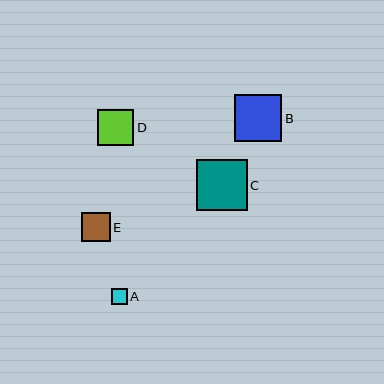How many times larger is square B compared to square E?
Square B is approximately 1.7 times the size of square E.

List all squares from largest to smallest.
From largest to smallest: C, B, D, E, A.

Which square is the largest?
Square C is the largest with a size of approximately 51 pixels.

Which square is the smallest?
Square A is the smallest with a size of approximately 16 pixels.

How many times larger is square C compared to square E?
Square C is approximately 1.8 times the size of square E.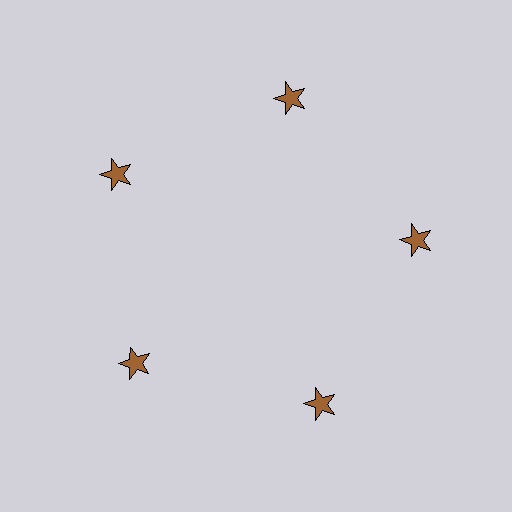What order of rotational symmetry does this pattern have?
This pattern has 5-fold rotational symmetry.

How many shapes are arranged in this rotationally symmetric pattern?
There are 5 shapes, arranged in 5 groups of 1.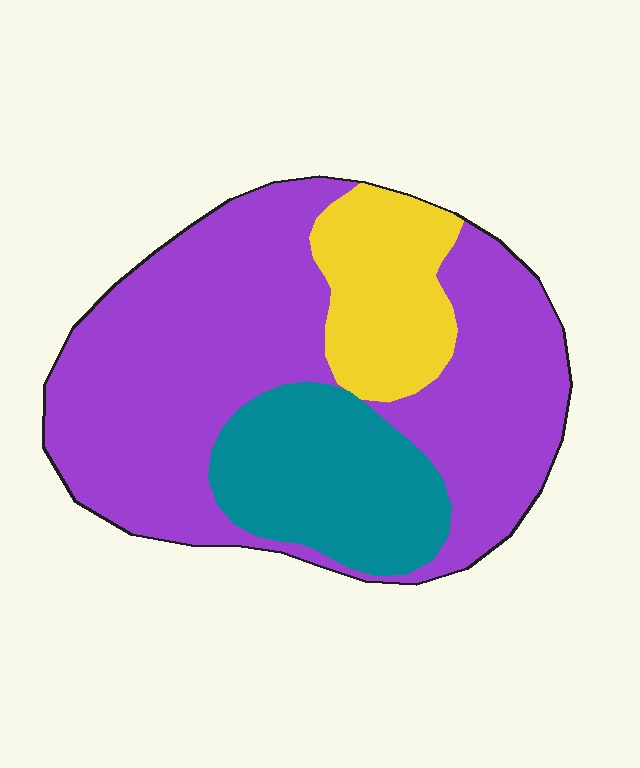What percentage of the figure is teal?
Teal takes up less than a quarter of the figure.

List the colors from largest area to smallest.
From largest to smallest: purple, teal, yellow.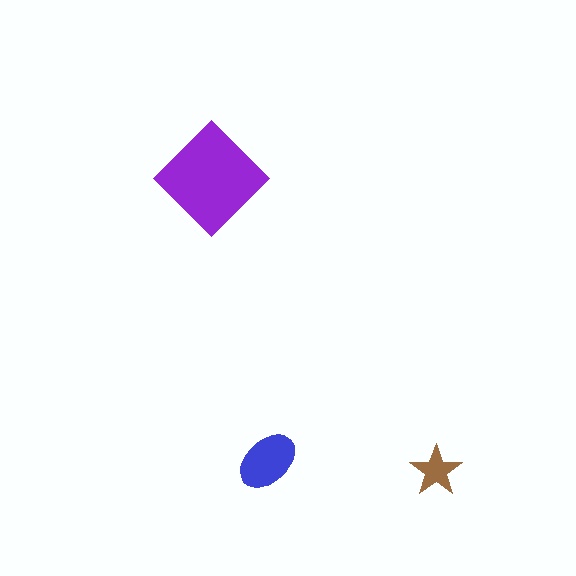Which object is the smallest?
The brown star.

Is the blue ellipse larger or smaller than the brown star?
Larger.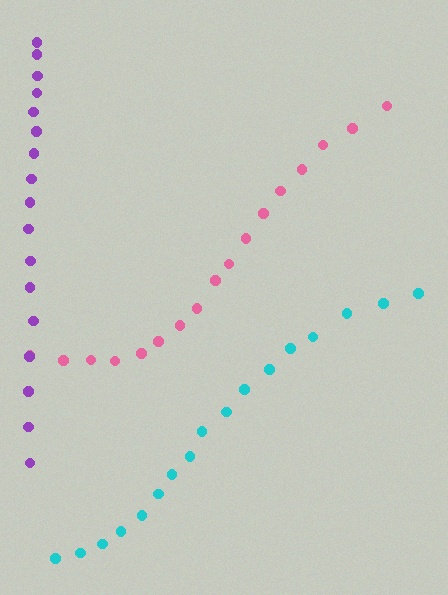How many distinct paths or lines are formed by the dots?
There are 3 distinct paths.